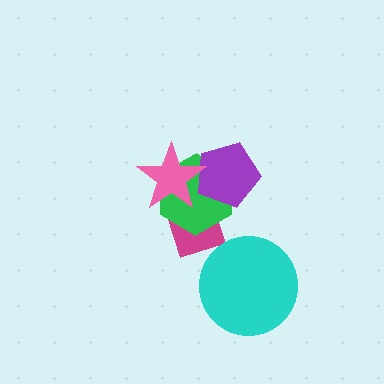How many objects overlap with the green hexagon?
3 objects overlap with the green hexagon.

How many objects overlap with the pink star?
3 objects overlap with the pink star.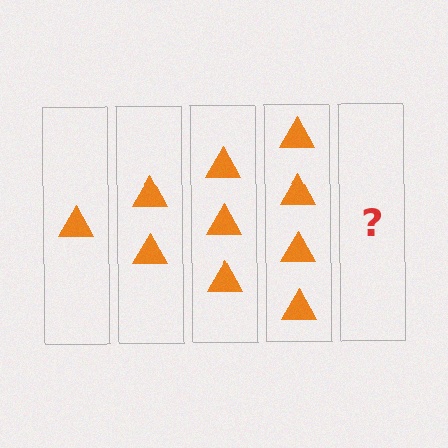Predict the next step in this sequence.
The next step is 5 triangles.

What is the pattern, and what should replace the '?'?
The pattern is that each step adds one more triangle. The '?' should be 5 triangles.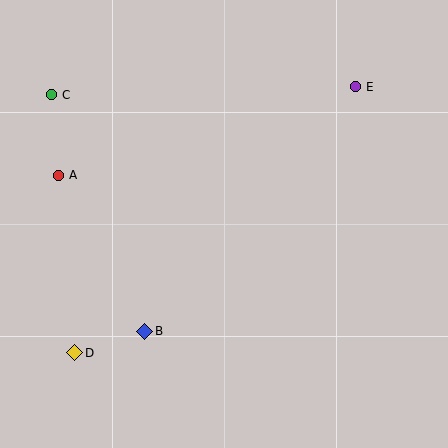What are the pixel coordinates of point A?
Point A is at (59, 175).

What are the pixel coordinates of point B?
Point B is at (145, 331).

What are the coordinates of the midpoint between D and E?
The midpoint between D and E is at (215, 220).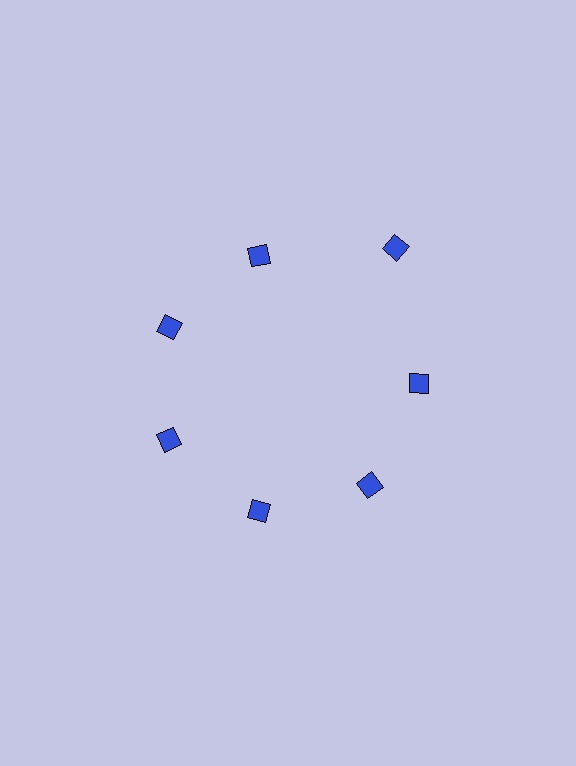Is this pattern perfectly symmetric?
No. The 7 blue diamonds are arranged in a ring, but one element near the 1 o'clock position is pushed outward from the center, breaking the 7-fold rotational symmetry.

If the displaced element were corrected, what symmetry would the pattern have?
It would have 7-fold rotational symmetry — the pattern would map onto itself every 51 degrees.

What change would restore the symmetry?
The symmetry would be restored by moving it inward, back onto the ring so that all 7 diamonds sit at equal angles and equal distance from the center.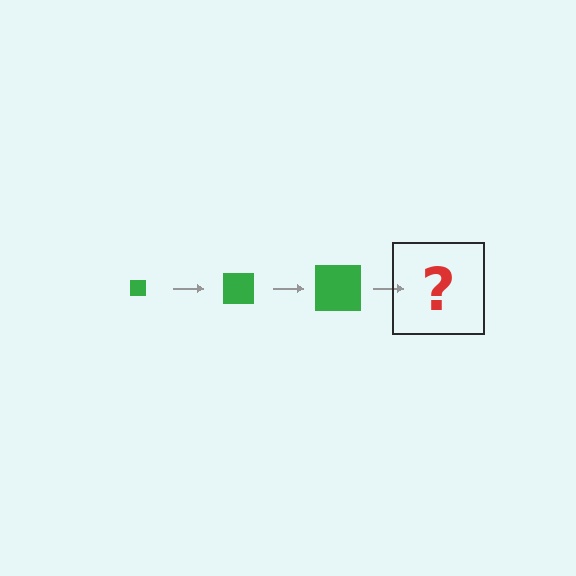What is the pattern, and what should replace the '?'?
The pattern is that the square gets progressively larger each step. The '?' should be a green square, larger than the previous one.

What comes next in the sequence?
The next element should be a green square, larger than the previous one.